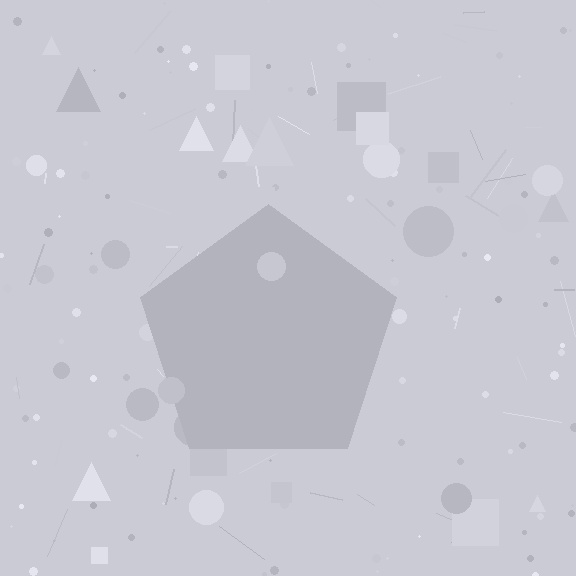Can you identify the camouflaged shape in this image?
The camouflaged shape is a pentagon.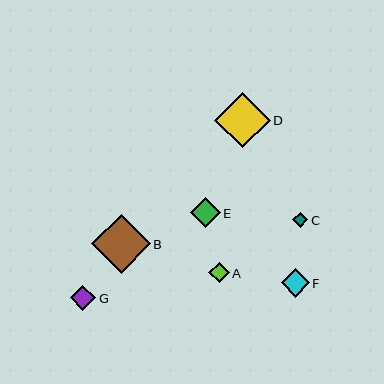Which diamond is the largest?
Diamond B is the largest with a size of approximately 58 pixels.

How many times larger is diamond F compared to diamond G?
Diamond F is approximately 1.1 times the size of diamond G.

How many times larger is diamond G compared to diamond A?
Diamond G is approximately 1.2 times the size of diamond A.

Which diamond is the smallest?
Diamond C is the smallest with a size of approximately 15 pixels.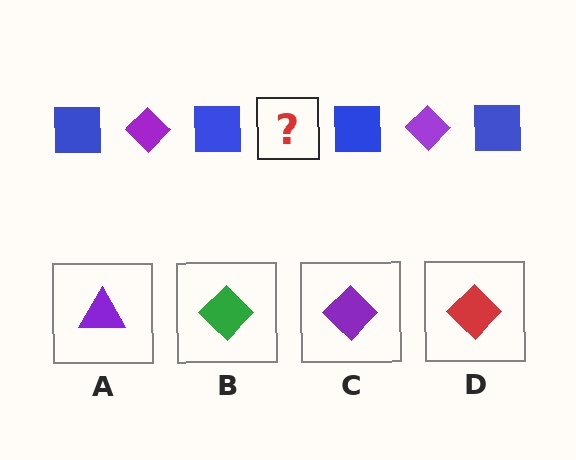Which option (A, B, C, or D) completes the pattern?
C.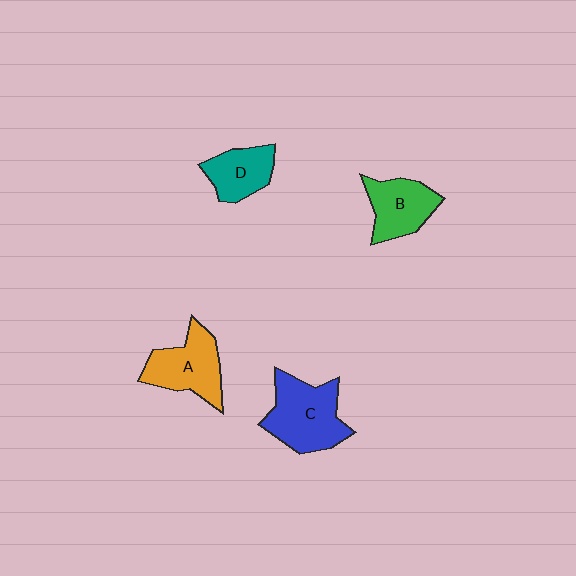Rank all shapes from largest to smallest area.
From largest to smallest: C (blue), A (orange), B (green), D (teal).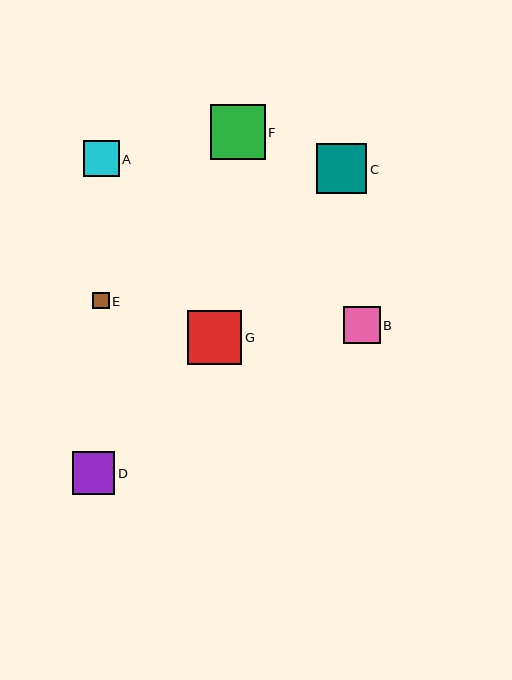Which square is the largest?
Square F is the largest with a size of approximately 55 pixels.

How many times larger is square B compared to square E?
Square B is approximately 2.3 times the size of square E.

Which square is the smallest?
Square E is the smallest with a size of approximately 16 pixels.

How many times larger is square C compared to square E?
Square C is approximately 3.1 times the size of square E.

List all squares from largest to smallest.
From largest to smallest: F, G, C, D, B, A, E.